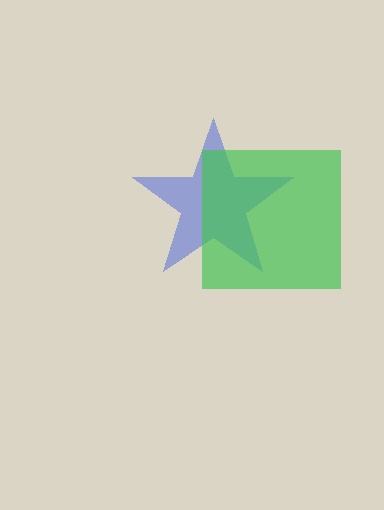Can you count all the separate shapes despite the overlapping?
Yes, there are 2 separate shapes.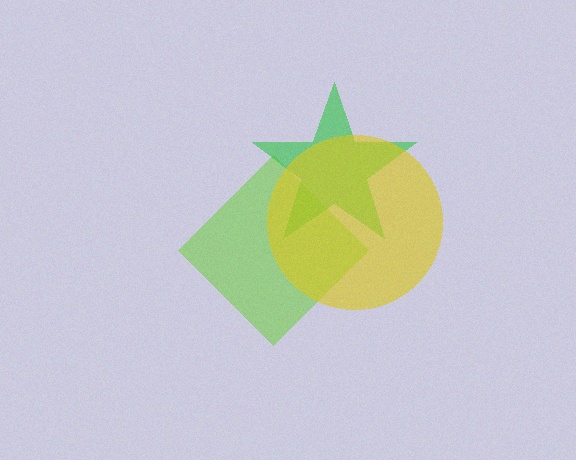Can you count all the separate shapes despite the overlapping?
Yes, there are 3 separate shapes.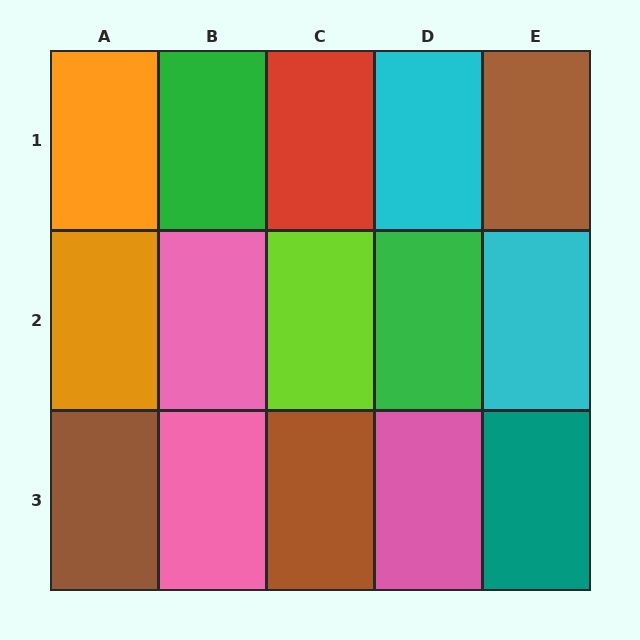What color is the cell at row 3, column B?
Pink.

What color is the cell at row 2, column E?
Cyan.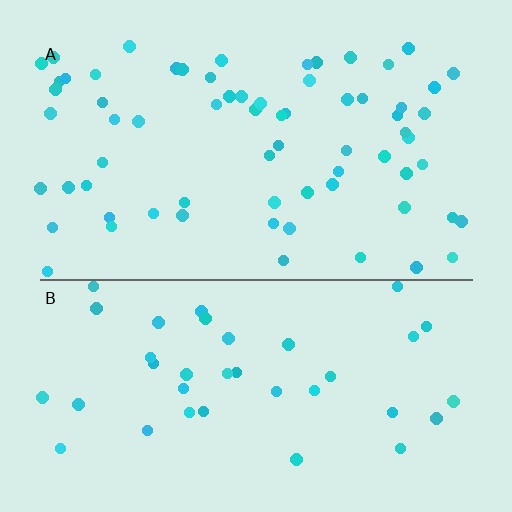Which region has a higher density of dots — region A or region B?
A (the top).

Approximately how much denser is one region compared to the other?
Approximately 1.8× — region A over region B.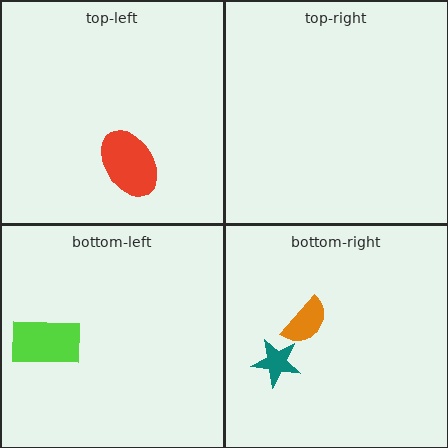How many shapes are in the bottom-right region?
2.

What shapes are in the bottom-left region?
The lime rectangle.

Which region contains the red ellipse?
The top-left region.